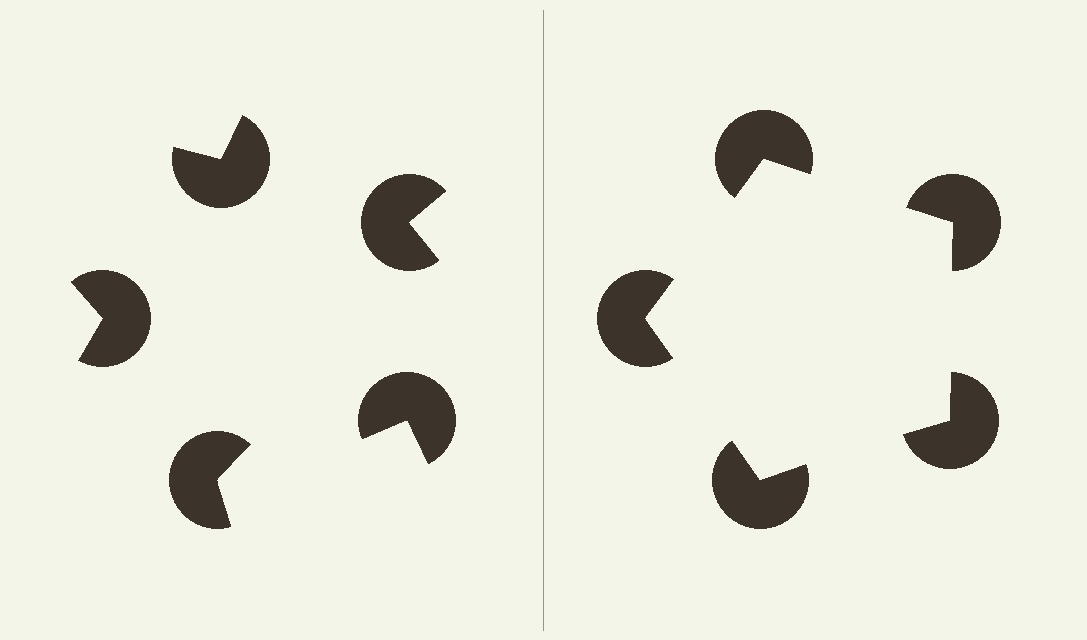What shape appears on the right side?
An illusory pentagon.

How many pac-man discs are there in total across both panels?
10 — 5 on each side.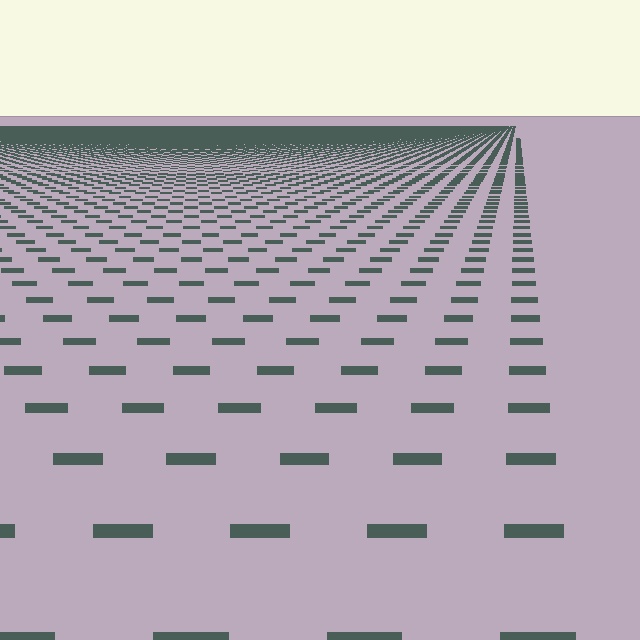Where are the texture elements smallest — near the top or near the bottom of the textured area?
Near the top.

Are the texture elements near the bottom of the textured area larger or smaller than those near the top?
Larger. Near the bottom, elements are closer to the viewer and appear at a bigger on-screen size.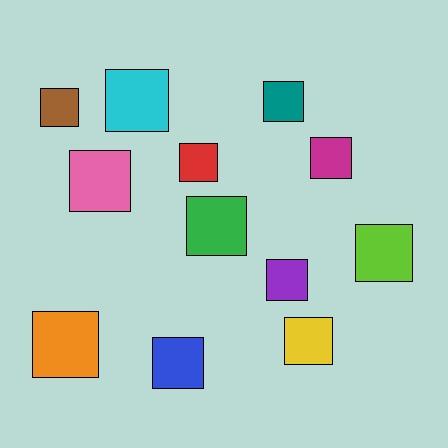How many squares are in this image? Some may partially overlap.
There are 12 squares.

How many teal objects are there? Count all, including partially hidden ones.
There is 1 teal object.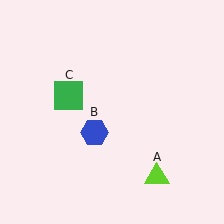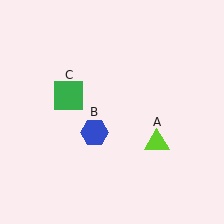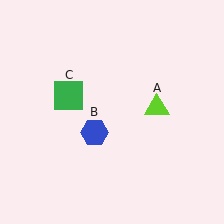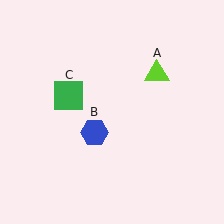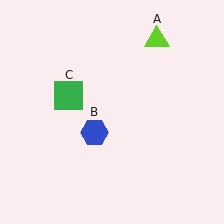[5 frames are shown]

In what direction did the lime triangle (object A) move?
The lime triangle (object A) moved up.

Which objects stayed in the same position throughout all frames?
Blue hexagon (object B) and green square (object C) remained stationary.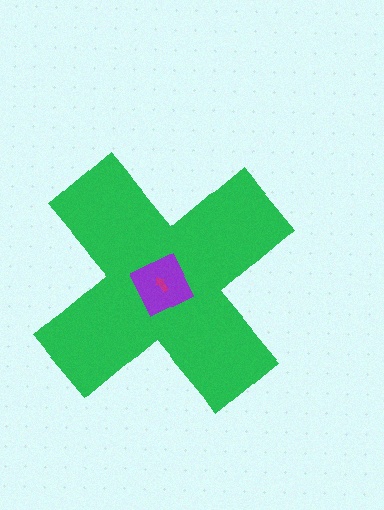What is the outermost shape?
The green cross.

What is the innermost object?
The magenta arrow.